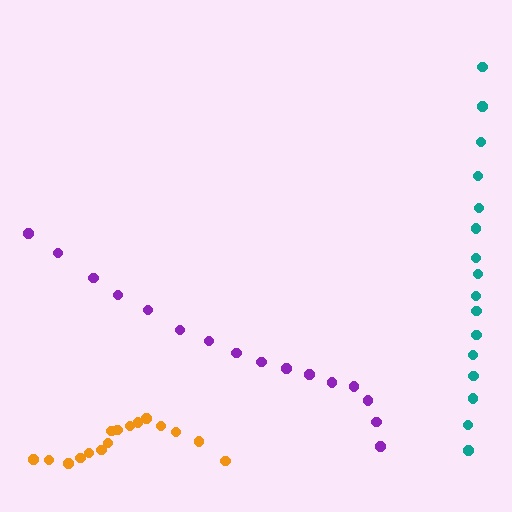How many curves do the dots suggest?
There are 3 distinct paths.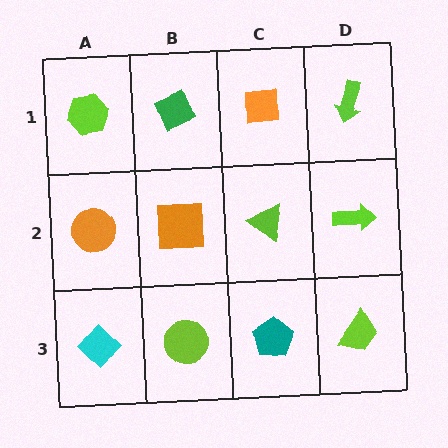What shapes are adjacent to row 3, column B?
An orange square (row 2, column B), a cyan diamond (row 3, column A), a teal pentagon (row 3, column C).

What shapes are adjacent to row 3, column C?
A lime triangle (row 2, column C), a lime circle (row 3, column B), a lime trapezoid (row 3, column D).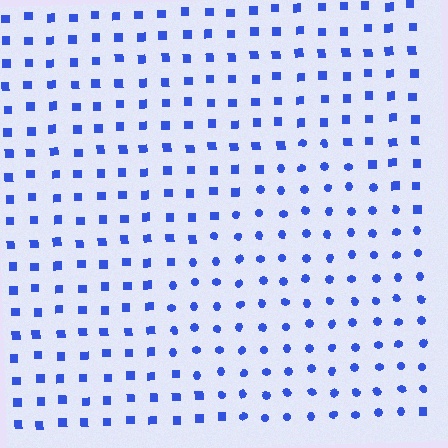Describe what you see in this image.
The image is filled with small blue elements arranged in a uniform grid. A diamond-shaped region contains circles, while the surrounding area contains squares. The boundary is defined purely by the change in element shape.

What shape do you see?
I see a diamond.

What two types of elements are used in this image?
The image uses circles inside the diamond region and squares outside it.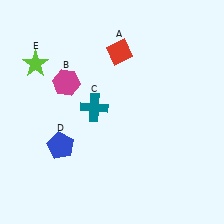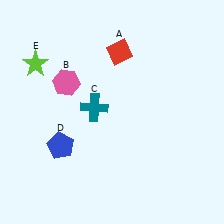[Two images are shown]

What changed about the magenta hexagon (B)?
In Image 1, B is magenta. In Image 2, it changed to pink.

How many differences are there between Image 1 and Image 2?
There is 1 difference between the two images.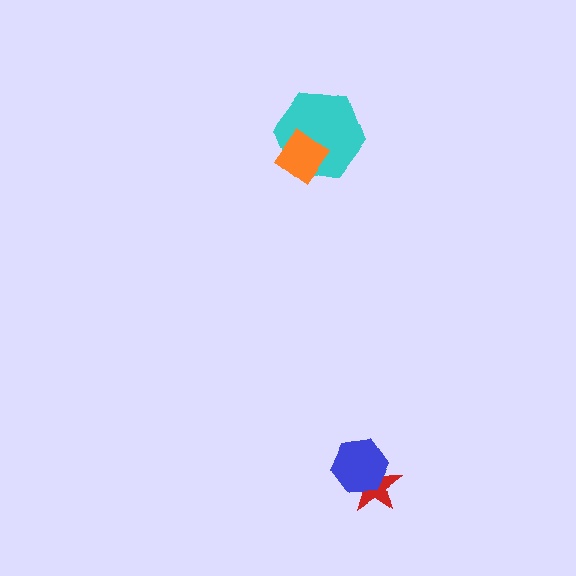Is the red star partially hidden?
Yes, it is partially covered by another shape.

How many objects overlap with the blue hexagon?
1 object overlaps with the blue hexagon.